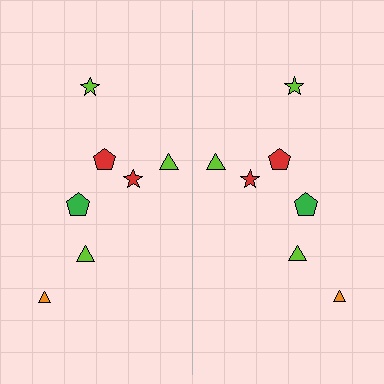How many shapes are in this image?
There are 14 shapes in this image.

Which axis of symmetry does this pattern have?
The pattern has a vertical axis of symmetry running through the center of the image.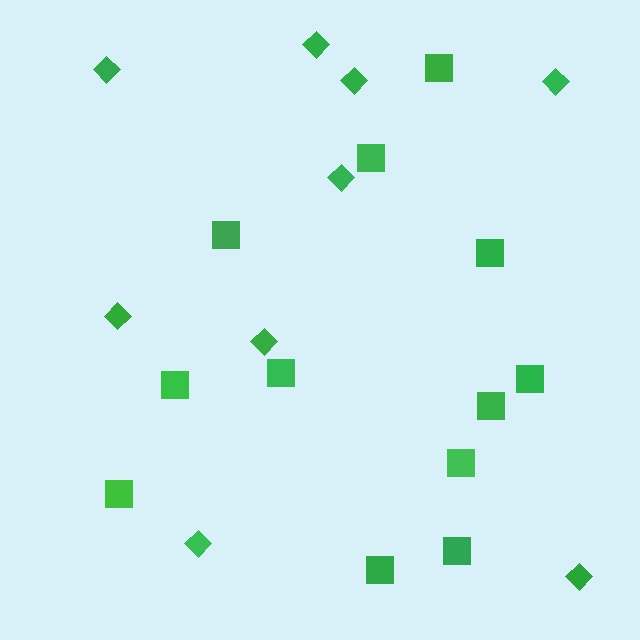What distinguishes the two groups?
There are 2 groups: one group of diamonds (9) and one group of squares (12).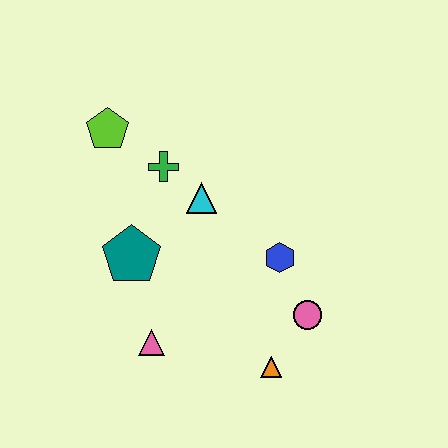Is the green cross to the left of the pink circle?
Yes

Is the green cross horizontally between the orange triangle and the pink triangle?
Yes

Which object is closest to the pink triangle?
The teal pentagon is closest to the pink triangle.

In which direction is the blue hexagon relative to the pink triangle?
The blue hexagon is to the right of the pink triangle.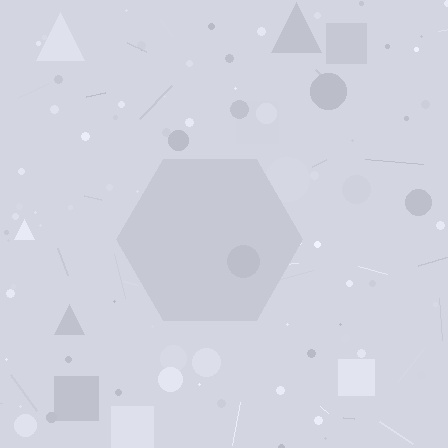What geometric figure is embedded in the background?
A hexagon is embedded in the background.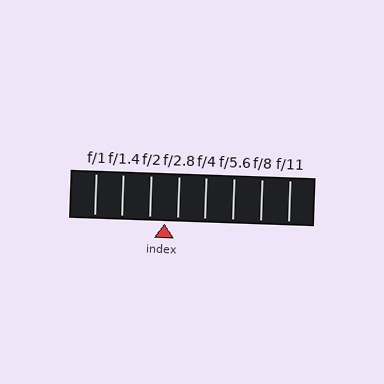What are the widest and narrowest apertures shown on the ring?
The widest aperture shown is f/1 and the narrowest is f/11.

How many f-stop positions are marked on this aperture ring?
There are 8 f-stop positions marked.